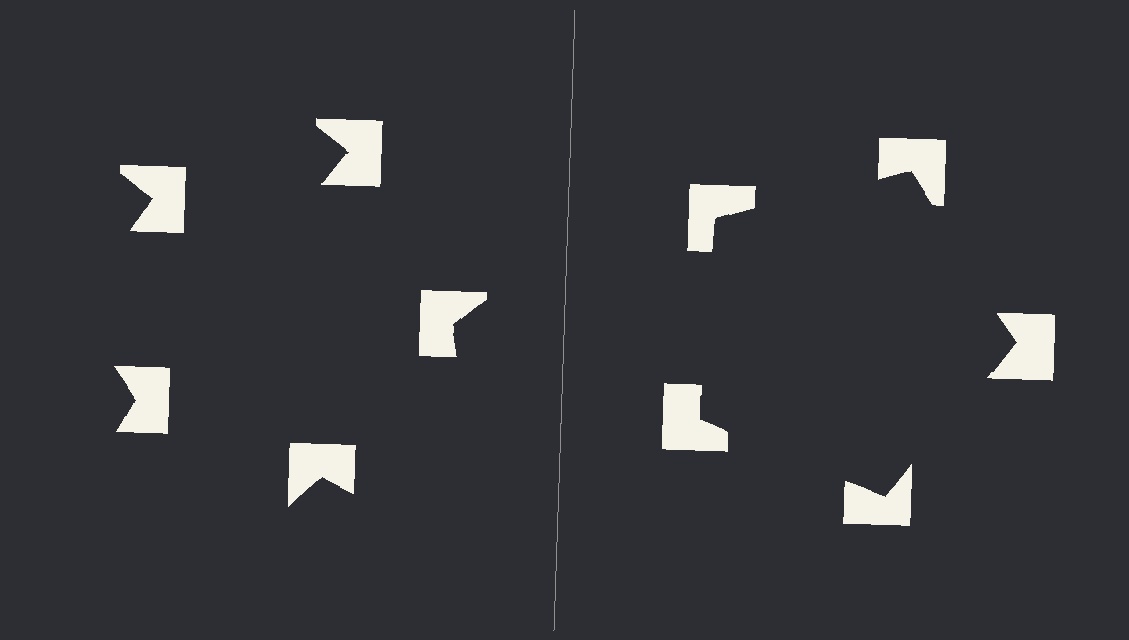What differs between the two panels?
The notched squares are positioned identically on both sides; only the wedge orientations differ. On the right they align to a pentagon; on the left they are misaligned.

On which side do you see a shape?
An illusory pentagon appears on the right side. On the left side the wedge cuts are rotated, so no coherent shape forms.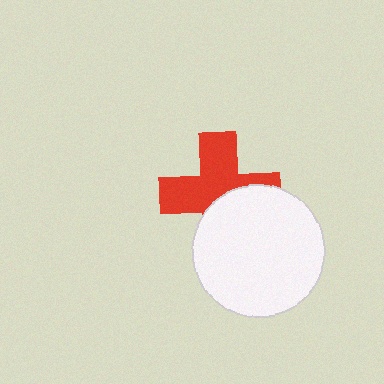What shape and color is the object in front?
The object in front is a white circle.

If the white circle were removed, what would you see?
You would see the complete red cross.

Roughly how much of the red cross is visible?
About half of it is visible (roughly 59%).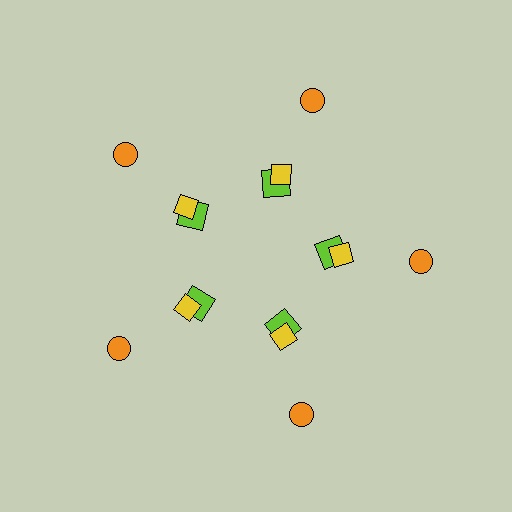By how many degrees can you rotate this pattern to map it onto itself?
The pattern maps onto itself every 72 degrees of rotation.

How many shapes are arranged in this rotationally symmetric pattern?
There are 15 shapes, arranged in 5 groups of 3.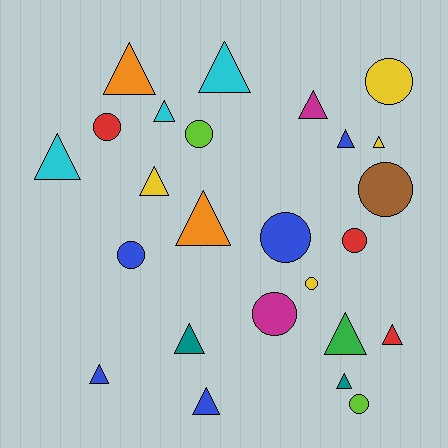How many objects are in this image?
There are 25 objects.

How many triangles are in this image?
There are 15 triangles.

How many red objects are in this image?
There are 3 red objects.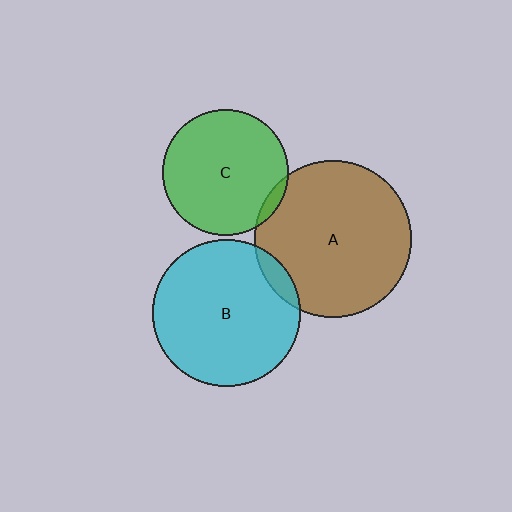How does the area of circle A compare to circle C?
Approximately 1.6 times.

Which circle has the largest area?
Circle A (brown).